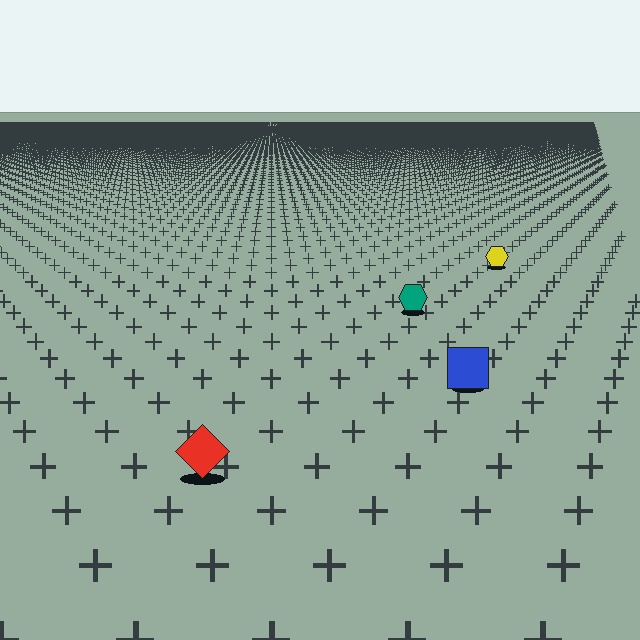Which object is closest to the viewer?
The red diamond is closest. The texture marks near it are larger and more spread out.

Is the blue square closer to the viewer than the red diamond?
No. The red diamond is closer — you can tell from the texture gradient: the ground texture is coarser near it.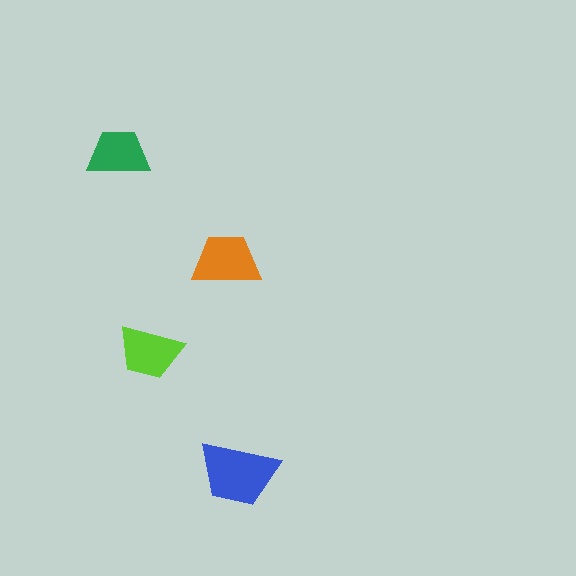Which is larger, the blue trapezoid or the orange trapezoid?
The blue one.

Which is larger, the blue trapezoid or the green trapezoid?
The blue one.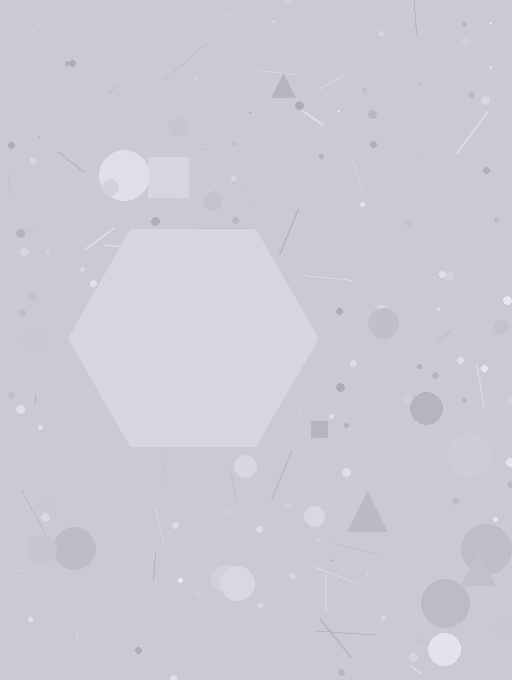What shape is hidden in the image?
A hexagon is hidden in the image.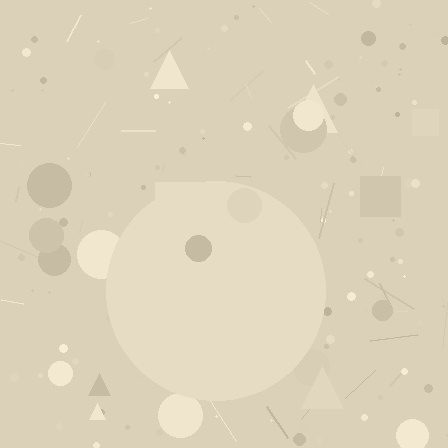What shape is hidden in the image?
A circle is hidden in the image.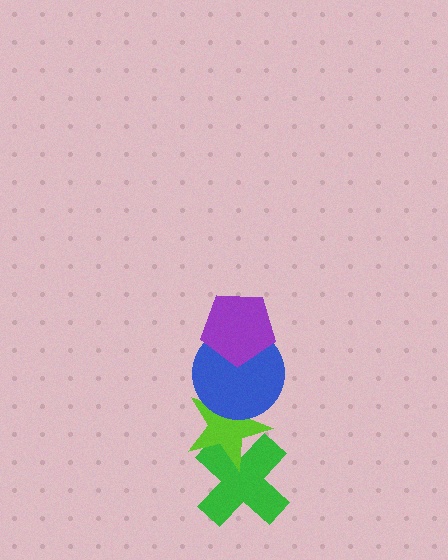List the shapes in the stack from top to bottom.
From top to bottom: the purple pentagon, the blue circle, the lime star, the green cross.